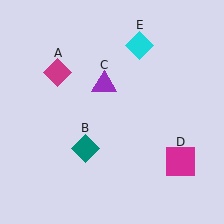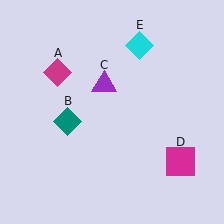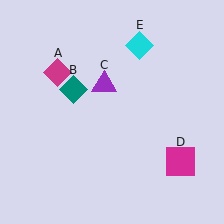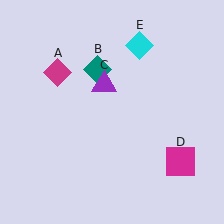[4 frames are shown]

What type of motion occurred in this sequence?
The teal diamond (object B) rotated clockwise around the center of the scene.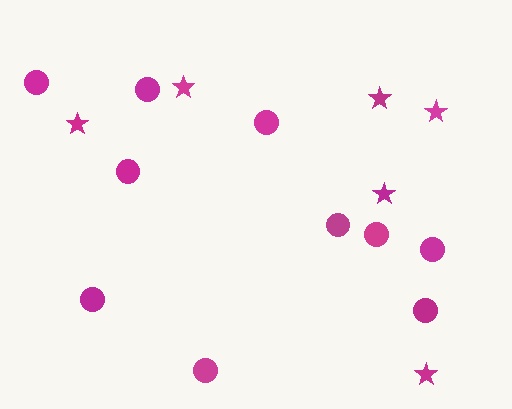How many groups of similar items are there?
There are 2 groups: one group of stars (6) and one group of circles (10).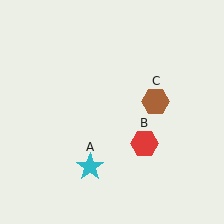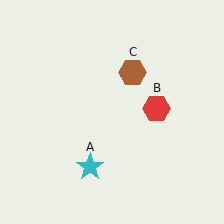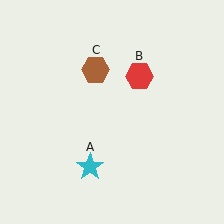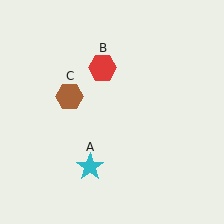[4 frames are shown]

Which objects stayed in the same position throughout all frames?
Cyan star (object A) remained stationary.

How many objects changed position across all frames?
2 objects changed position: red hexagon (object B), brown hexagon (object C).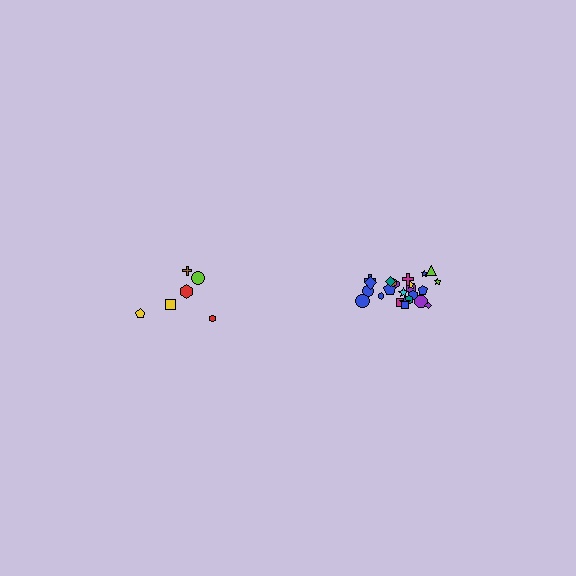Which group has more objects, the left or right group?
The right group.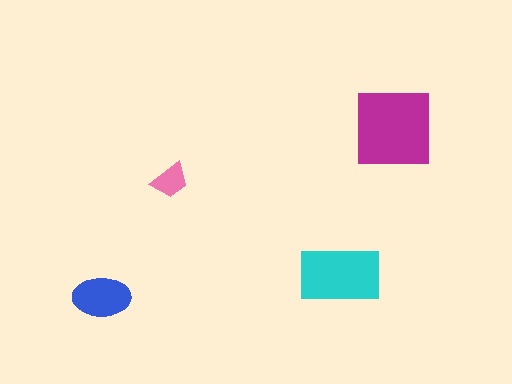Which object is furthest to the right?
The magenta square is rightmost.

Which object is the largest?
The magenta square.